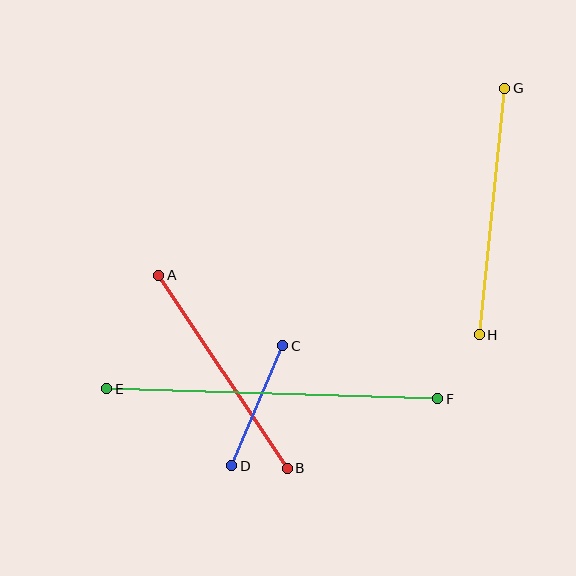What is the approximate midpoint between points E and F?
The midpoint is at approximately (272, 394) pixels.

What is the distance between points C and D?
The distance is approximately 131 pixels.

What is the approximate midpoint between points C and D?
The midpoint is at approximately (257, 406) pixels.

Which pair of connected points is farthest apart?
Points E and F are farthest apart.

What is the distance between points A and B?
The distance is approximately 232 pixels.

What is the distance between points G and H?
The distance is approximately 248 pixels.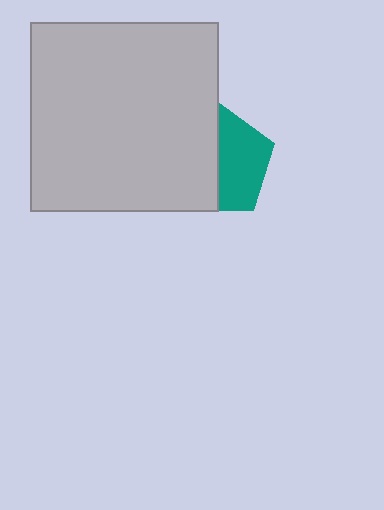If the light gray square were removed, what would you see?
You would see the complete teal pentagon.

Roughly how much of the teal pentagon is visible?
About half of it is visible (roughly 48%).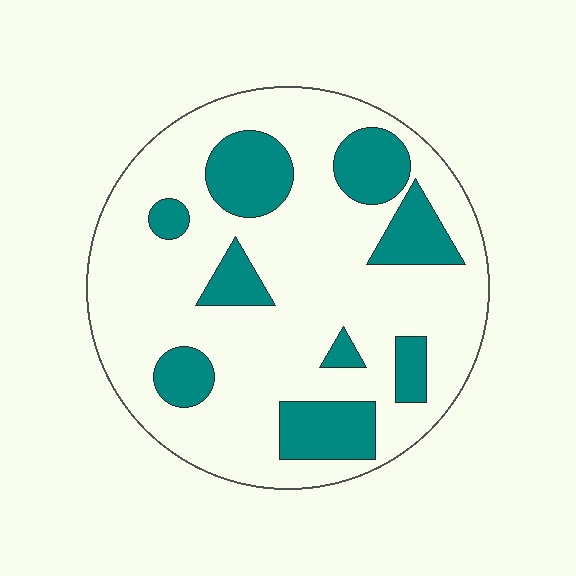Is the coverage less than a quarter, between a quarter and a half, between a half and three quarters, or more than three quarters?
Less than a quarter.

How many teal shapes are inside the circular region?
9.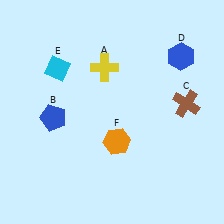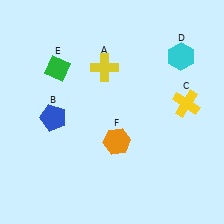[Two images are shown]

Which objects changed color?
C changed from brown to yellow. D changed from blue to cyan. E changed from cyan to green.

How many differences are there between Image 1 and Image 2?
There are 3 differences between the two images.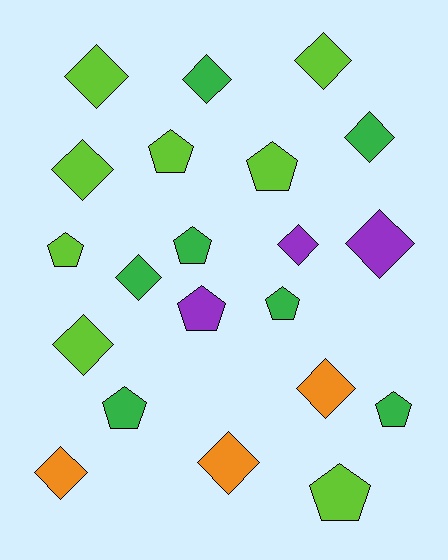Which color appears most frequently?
Lime, with 8 objects.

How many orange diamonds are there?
There are 3 orange diamonds.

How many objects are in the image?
There are 21 objects.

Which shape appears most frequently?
Diamond, with 12 objects.